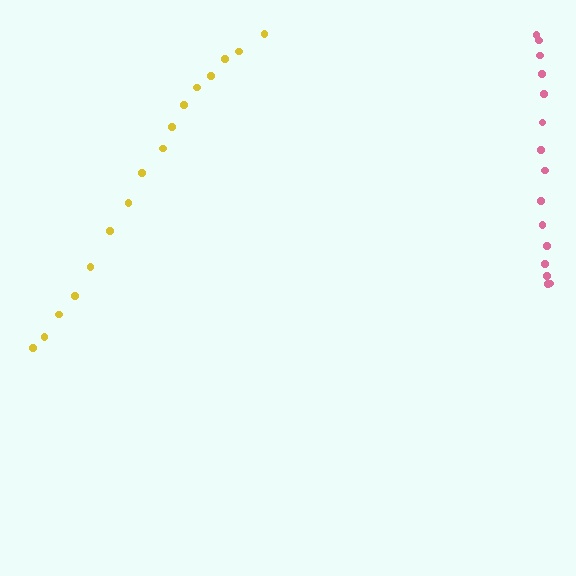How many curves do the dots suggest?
There are 2 distinct paths.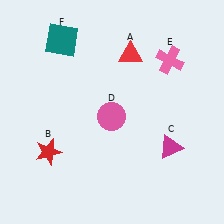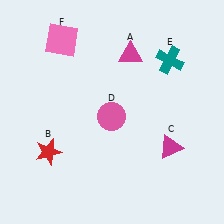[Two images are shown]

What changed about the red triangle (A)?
In Image 1, A is red. In Image 2, it changed to magenta.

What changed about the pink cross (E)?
In Image 1, E is pink. In Image 2, it changed to teal.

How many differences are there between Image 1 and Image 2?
There are 3 differences between the two images.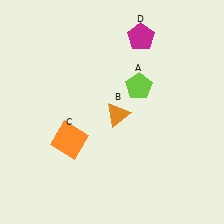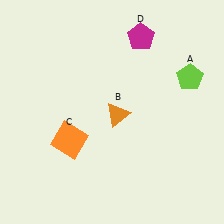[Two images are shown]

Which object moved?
The lime pentagon (A) moved right.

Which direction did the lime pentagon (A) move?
The lime pentagon (A) moved right.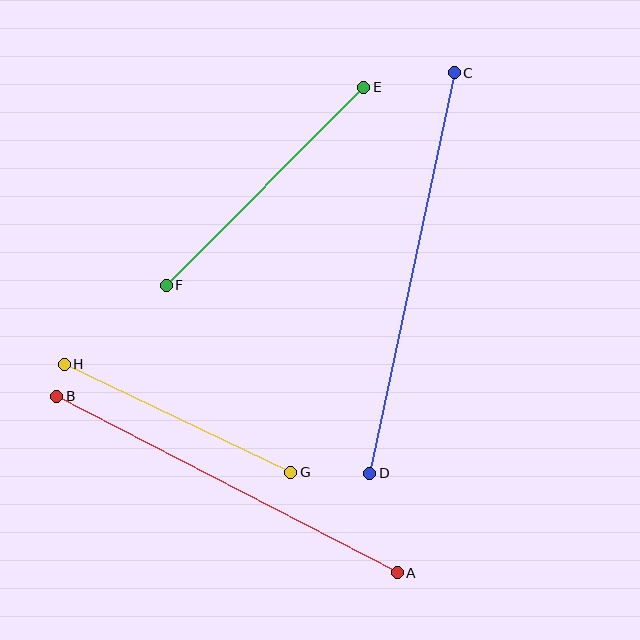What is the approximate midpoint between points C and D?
The midpoint is at approximately (412, 273) pixels.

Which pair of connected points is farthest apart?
Points C and D are farthest apart.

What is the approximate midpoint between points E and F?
The midpoint is at approximately (265, 186) pixels.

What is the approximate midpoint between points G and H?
The midpoint is at approximately (177, 418) pixels.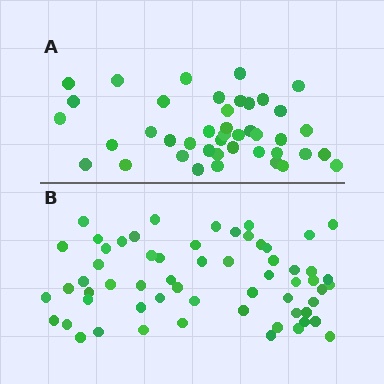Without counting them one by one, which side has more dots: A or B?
Region B (the bottom region) has more dots.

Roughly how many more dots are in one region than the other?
Region B has approximately 20 more dots than region A.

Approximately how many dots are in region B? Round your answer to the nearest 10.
About 60 dots.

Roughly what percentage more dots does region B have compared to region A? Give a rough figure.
About 45% more.